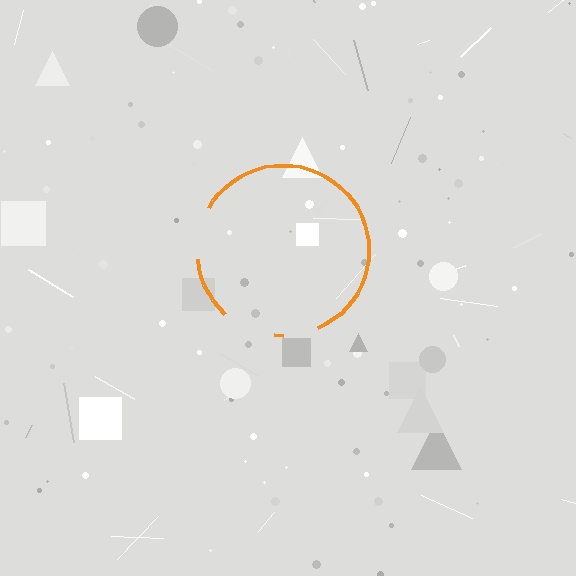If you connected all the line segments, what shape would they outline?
They would outline a circle.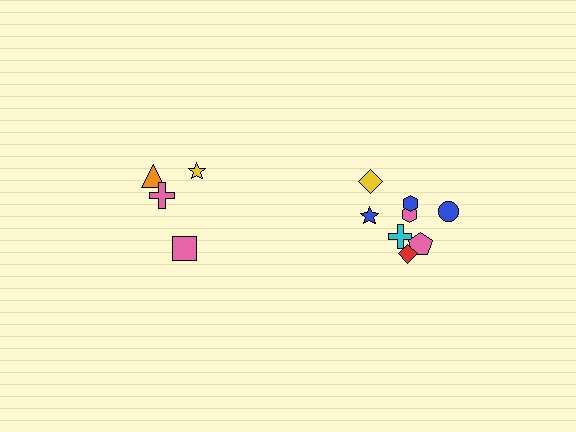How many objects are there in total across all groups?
There are 12 objects.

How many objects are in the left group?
There are 4 objects.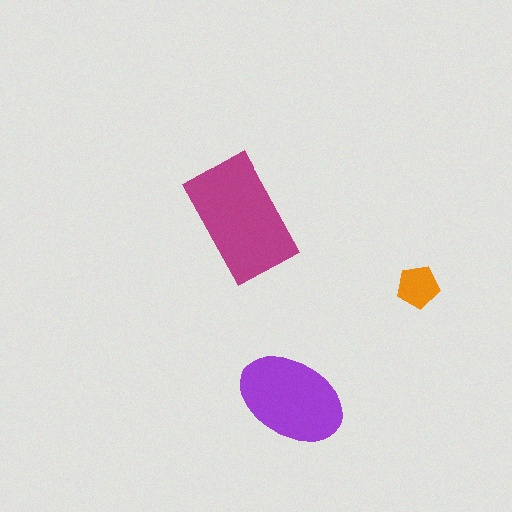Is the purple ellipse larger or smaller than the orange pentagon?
Larger.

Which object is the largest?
The magenta rectangle.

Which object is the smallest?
The orange pentagon.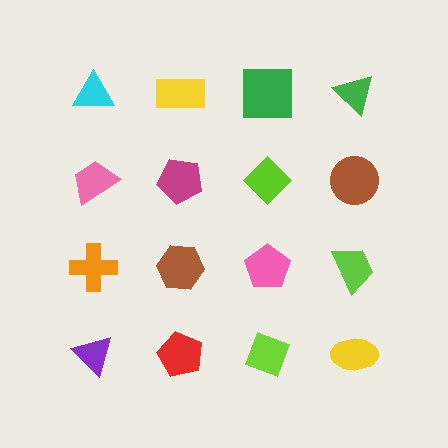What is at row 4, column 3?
A lime diamond.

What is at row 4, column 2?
A red pentagon.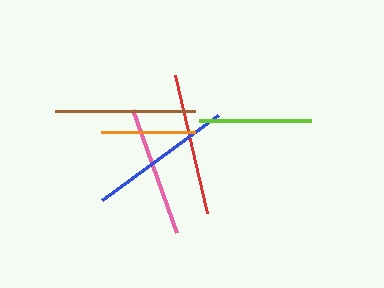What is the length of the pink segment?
The pink segment is approximately 131 pixels long.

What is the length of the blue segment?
The blue segment is approximately 144 pixels long.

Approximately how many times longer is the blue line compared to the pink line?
The blue line is approximately 1.1 times the length of the pink line.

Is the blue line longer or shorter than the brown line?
The blue line is longer than the brown line.